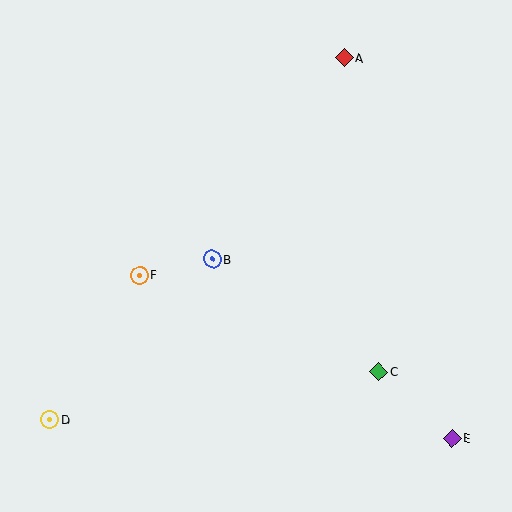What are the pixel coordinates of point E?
Point E is at (452, 438).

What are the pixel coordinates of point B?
Point B is at (212, 259).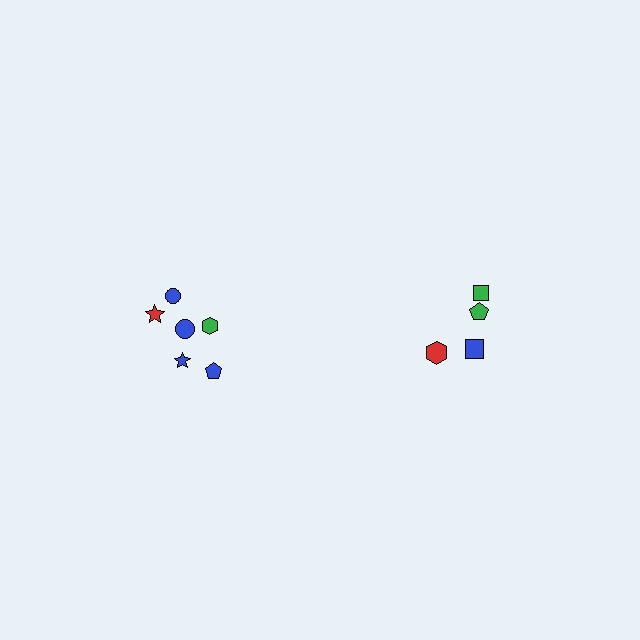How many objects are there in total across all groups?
There are 10 objects.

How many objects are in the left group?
There are 6 objects.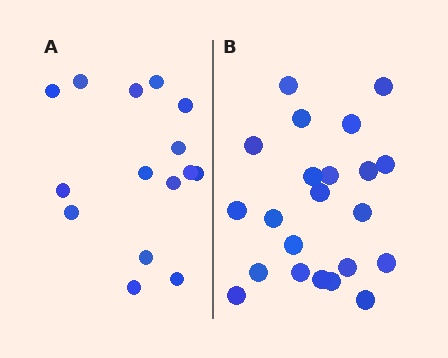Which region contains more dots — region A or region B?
Region B (the right region) has more dots.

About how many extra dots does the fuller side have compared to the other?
Region B has roughly 8 or so more dots than region A.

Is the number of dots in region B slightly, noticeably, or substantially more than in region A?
Region B has substantially more. The ratio is roughly 1.5 to 1.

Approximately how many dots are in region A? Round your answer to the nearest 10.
About 20 dots. (The exact count is 15, which rounds to 20.)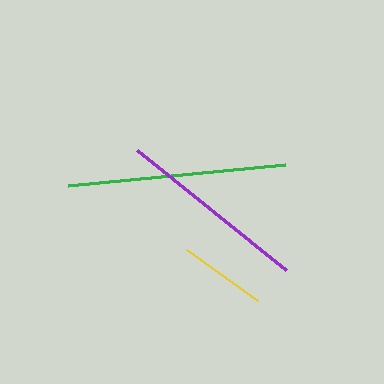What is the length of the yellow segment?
The yellow segment is approximately 87 pixels long.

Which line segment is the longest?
The green line is the longest at approximately 218 pixels.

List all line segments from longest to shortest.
From longest to shortest: green, purple, yellow.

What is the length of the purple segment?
The purple segment is approximately 190 pixels long.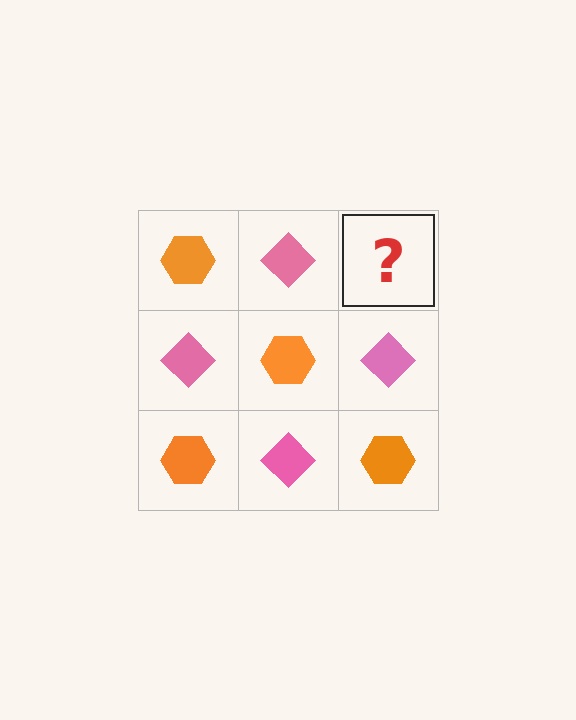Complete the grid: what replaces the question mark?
The question mark should be replaced with an orange hexagon.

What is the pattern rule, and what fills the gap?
The rule is that it alternates orange hexagon and pink diamond in a checkerboard pattern. The gap should be filled with an orange hexagon.